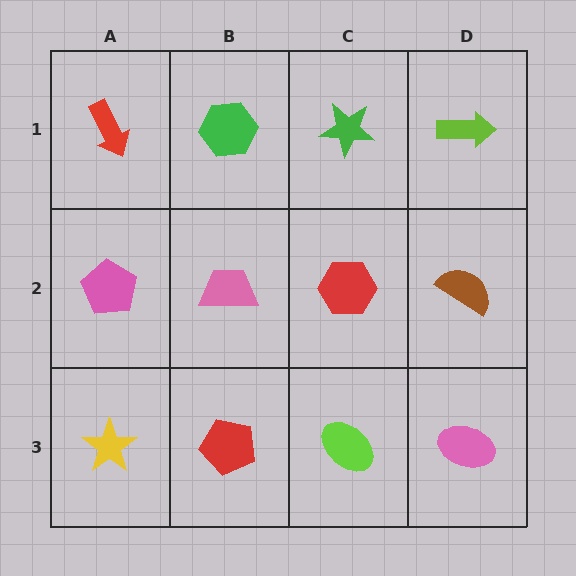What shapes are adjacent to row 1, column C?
A red hexagon (row 2, column C), a green hexagon (row 1, column B), a lime arrow (row 1, column D).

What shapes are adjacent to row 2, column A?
A red arrow (row 1, column A), a yellow star (row 3, column A), a pink trapezoid (row 2, column B).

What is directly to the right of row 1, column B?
A green star.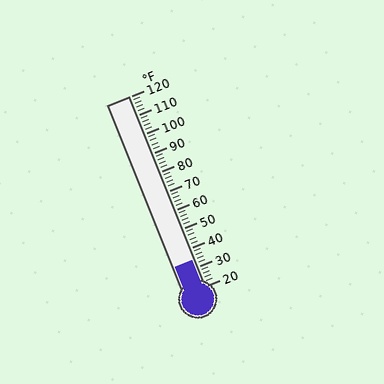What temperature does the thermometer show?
The thermometer shows approximately 34°F.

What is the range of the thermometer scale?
The thermometer scale ranges from 20°F to 120°F.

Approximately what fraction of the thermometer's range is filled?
The thermometer is filled to approximately 15% of its range.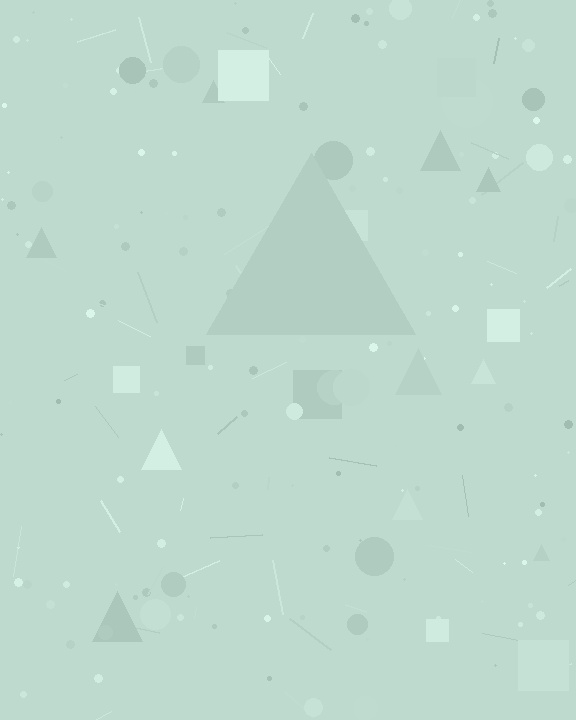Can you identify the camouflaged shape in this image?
The camouflaged shape is a triangle.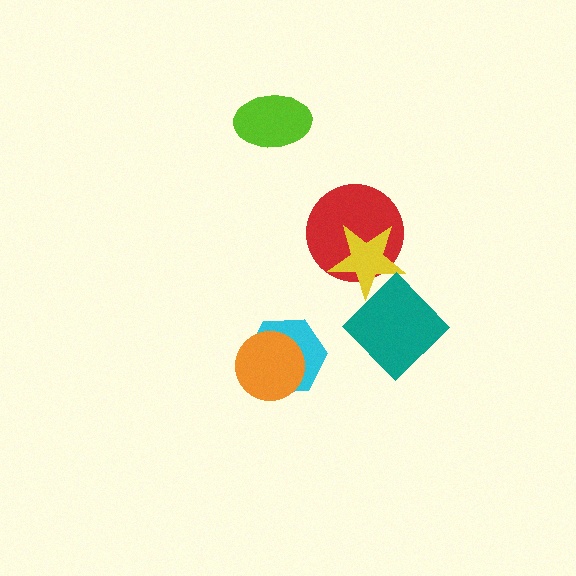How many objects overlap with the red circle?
1 object overlaps with the red circle.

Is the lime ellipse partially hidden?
No, no other shape covers it.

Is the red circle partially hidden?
Yes, it is partially covered by another shape.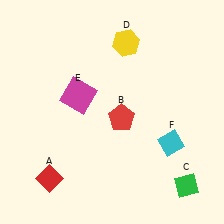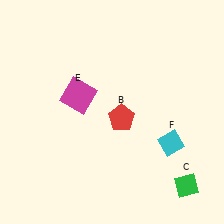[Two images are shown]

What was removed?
The red diamond (A), the yellow hexagon (D) were removed in Image 2.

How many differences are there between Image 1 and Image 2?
There are 2 differences between the two images.